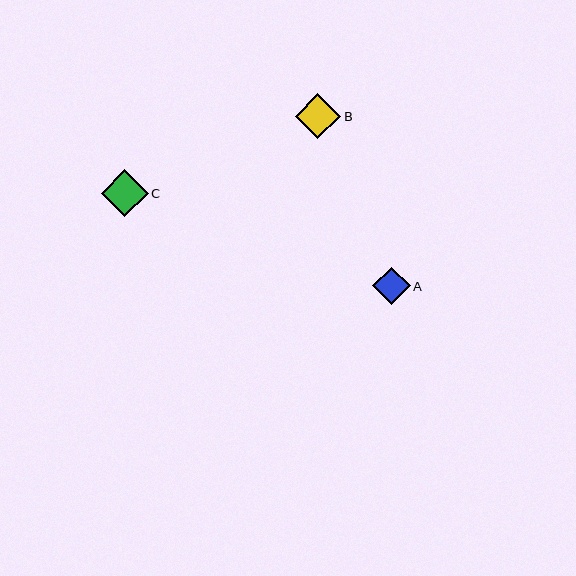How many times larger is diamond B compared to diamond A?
Diamond B is approximately 1.2 times the size of diamond A.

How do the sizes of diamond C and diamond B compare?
Diamond C and diamond B are approximately the same size.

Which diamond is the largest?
Diamond C is the largest with a size of approximately 47 pixels.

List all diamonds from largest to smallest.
From largest to smallest: C, B, A.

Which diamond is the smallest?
Diamond A is the smallest with a size of approximately 37 pixels.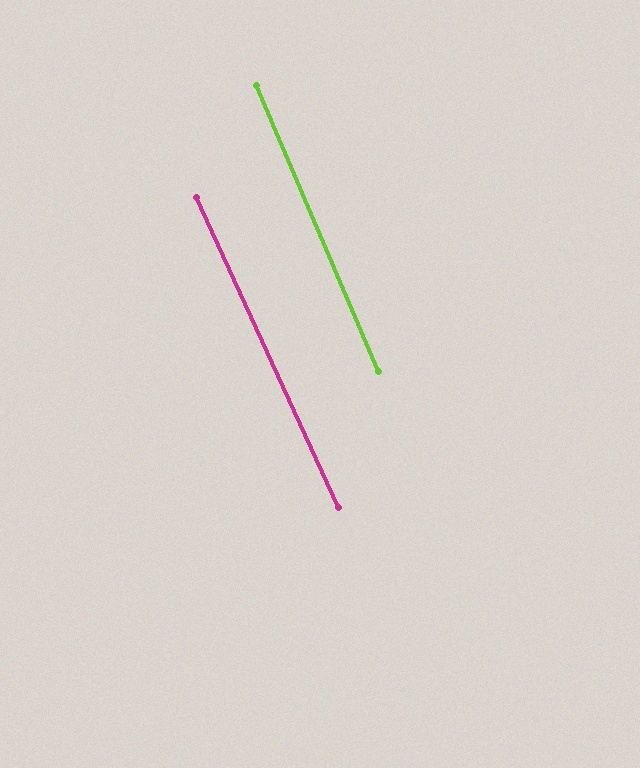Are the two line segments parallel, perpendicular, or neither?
Parallel — their directions differ by only 1.7°.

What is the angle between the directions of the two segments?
Approximately 2 degrees.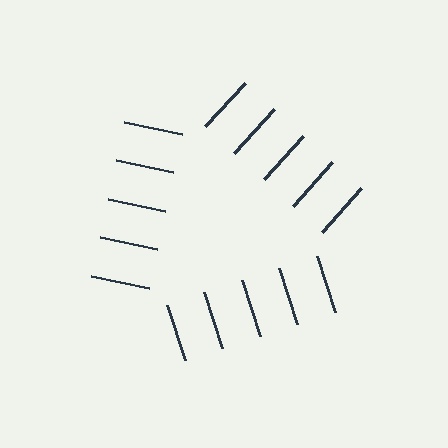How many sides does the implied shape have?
3 sides — the line-ends trace a triangle.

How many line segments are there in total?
15 — 5 along each of the 3 edges.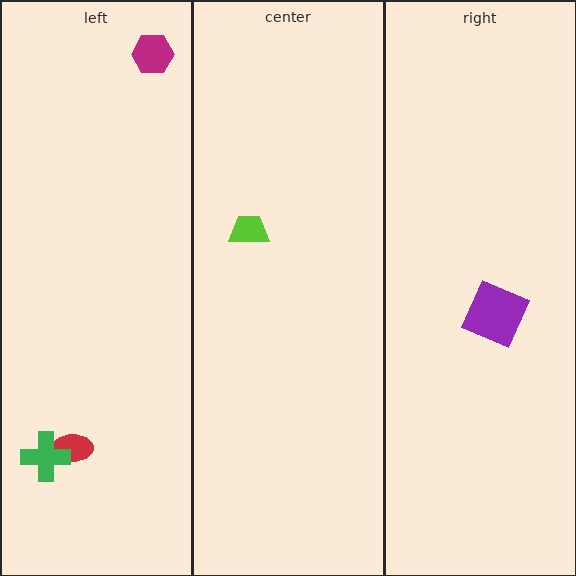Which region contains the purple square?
The right region.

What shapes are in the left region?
The red ellipse, the magenta hexagon, the green cross.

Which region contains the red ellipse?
The left region.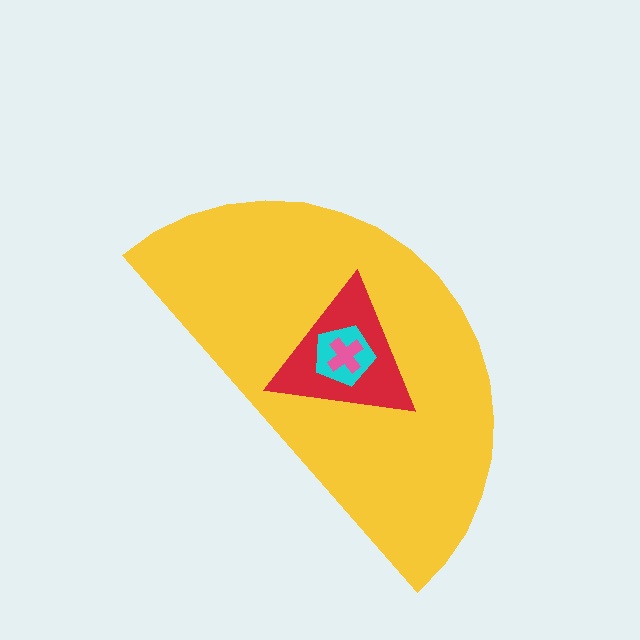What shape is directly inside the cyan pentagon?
The pink cross.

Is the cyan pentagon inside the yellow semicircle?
Yes.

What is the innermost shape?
The pink cross.